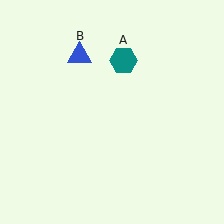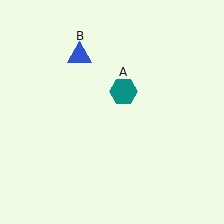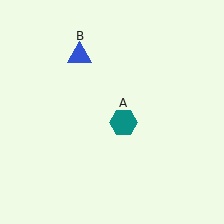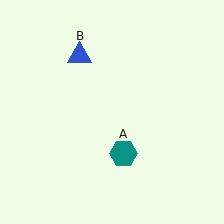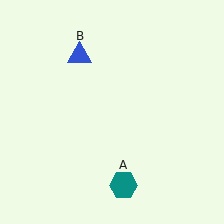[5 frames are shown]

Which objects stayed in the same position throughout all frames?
Blue triangle (object B) remained stationary.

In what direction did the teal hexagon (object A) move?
The teal hexagon (object A) moved down.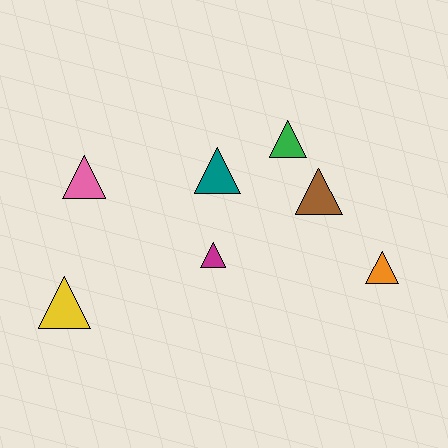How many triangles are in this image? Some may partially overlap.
There are 7 triangles.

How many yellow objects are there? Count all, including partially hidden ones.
There is 1 yellow object.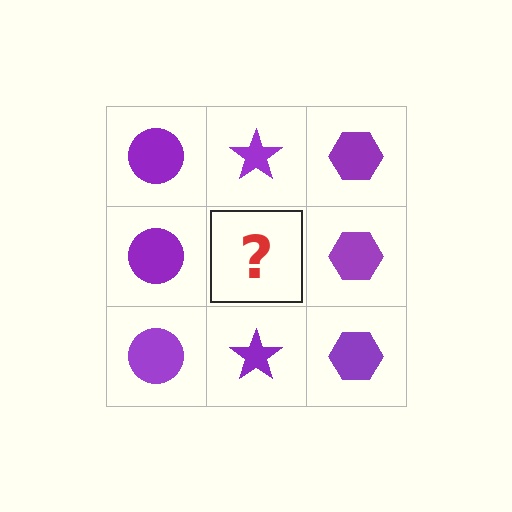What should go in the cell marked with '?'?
The missing cell should contain a purple star.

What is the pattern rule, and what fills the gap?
The rule is that each column has a consistent shape. The gap should be filled with a purple star.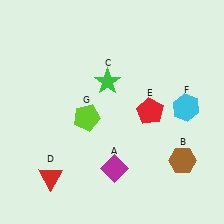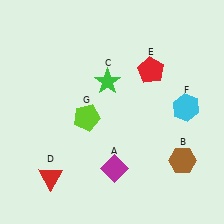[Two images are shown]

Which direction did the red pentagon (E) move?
The red pentagon (E) moved up.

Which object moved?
The red pentagon (E) moved up.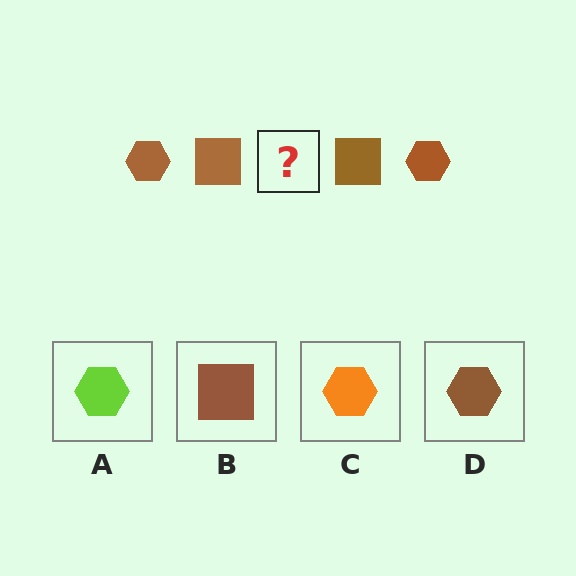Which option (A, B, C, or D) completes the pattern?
D.